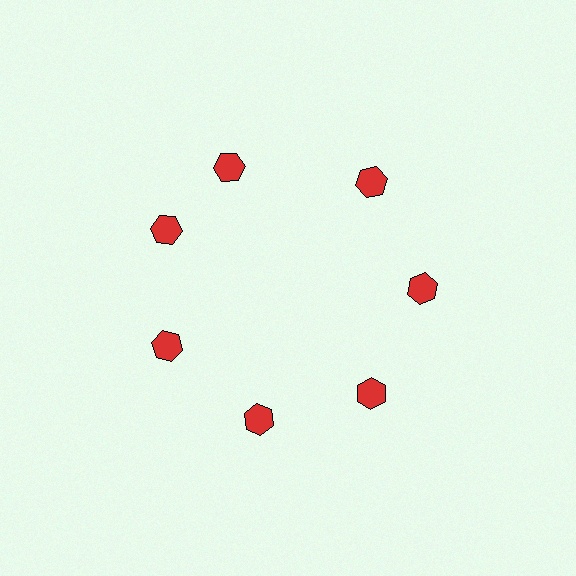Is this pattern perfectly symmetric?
No. The 7 red hexagons are arranged in a ring, but one element near the 12 o'clock position is rotated out of alignment along the ring, breaking the 7-fold rotational symmetry.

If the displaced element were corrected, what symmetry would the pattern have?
It would have 7-fold rotational symmetry — the pattern would map onto itself every 51 degrees.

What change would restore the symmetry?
The symmetry would be restored by rotating it back into even spacing with its neighbors so that all 7 hexagons sit at equal angles and equal distance from the center.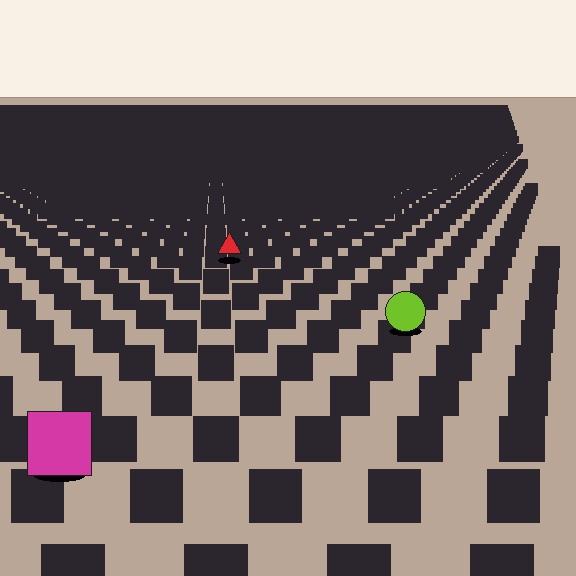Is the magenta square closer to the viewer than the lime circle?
Yes. The magenta square is closer — you can tell from the texture gradient: the ground texture is coarser near it.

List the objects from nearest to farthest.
From nearest to farthest: the magenta square, the lime circle, the red triangle.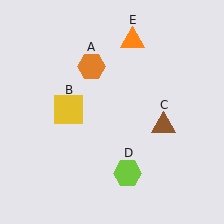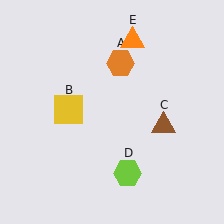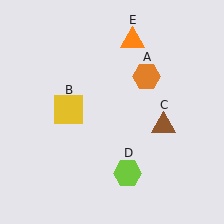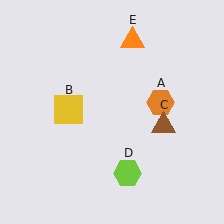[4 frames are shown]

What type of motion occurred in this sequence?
The orange hexagon (object A) rotated clockwise around the center of the scene.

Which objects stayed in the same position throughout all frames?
Yellow square (object B) and brown triangle (object C) and lime hexagon (object D) and orange triangle (object E) remained stationary.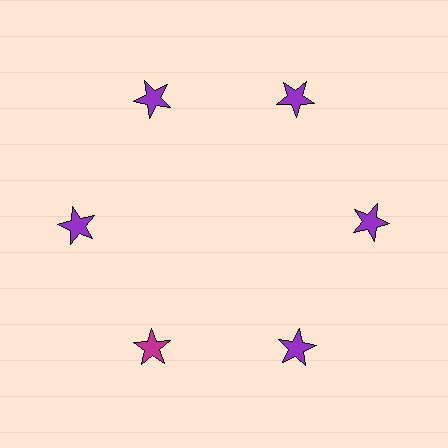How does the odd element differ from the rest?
It has a different color: magenta instead of purple.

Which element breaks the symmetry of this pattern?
The magenta star at roughly the 7 o'clock position breaks the symmetry. All other shapes are purple stars.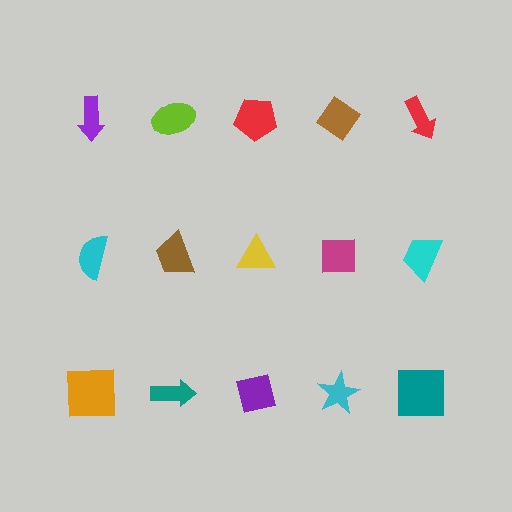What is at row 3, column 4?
A cyan star.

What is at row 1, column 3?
A red pentagon.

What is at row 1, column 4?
A brown diamond.